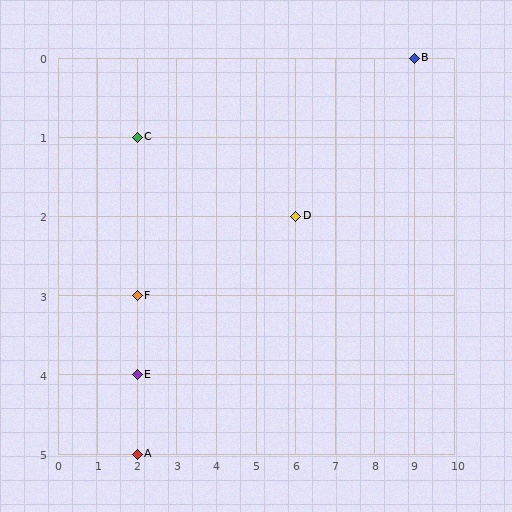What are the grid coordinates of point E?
Point E is at grid coordinates (2, 4).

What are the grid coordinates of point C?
Point C is at grid coordinates (2, 1).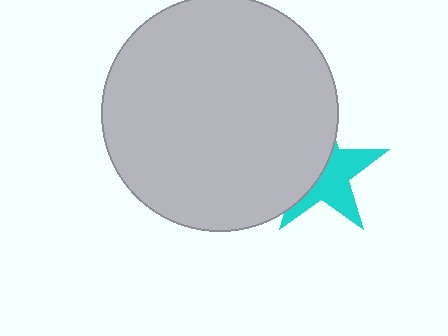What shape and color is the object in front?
The object in front is a light gray circle.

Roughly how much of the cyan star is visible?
About half of it is visible (roughly 51%).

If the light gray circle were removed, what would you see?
You would see the complete cyan star.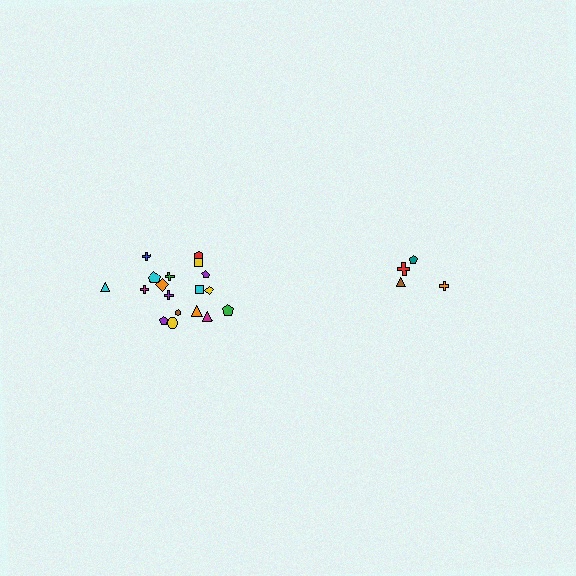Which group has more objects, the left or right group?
The left group.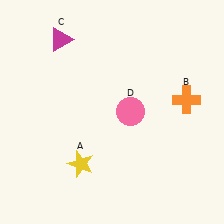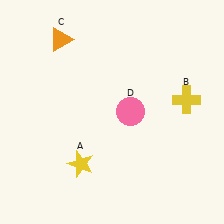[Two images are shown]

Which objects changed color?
B changed from orange to yellow. C changed from magenta to orange.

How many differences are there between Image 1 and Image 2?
There are 2 differences between the two images.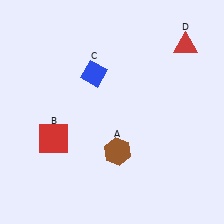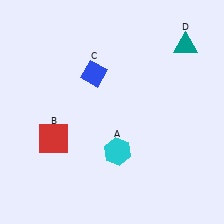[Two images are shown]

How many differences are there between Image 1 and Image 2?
There are 2 differences between the two images.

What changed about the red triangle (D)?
In Image 1, D is red. In Image 2, it changed to teal.